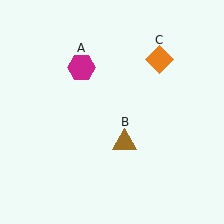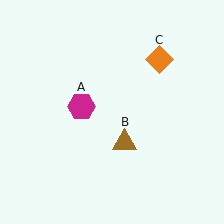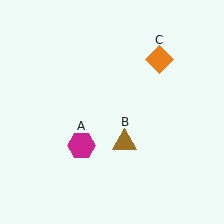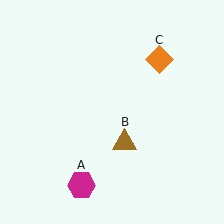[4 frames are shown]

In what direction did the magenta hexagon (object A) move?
The magenta hexagon (object A) moved down.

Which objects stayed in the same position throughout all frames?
Brown triangle (object B) and orange diamond (object C) remained stationary.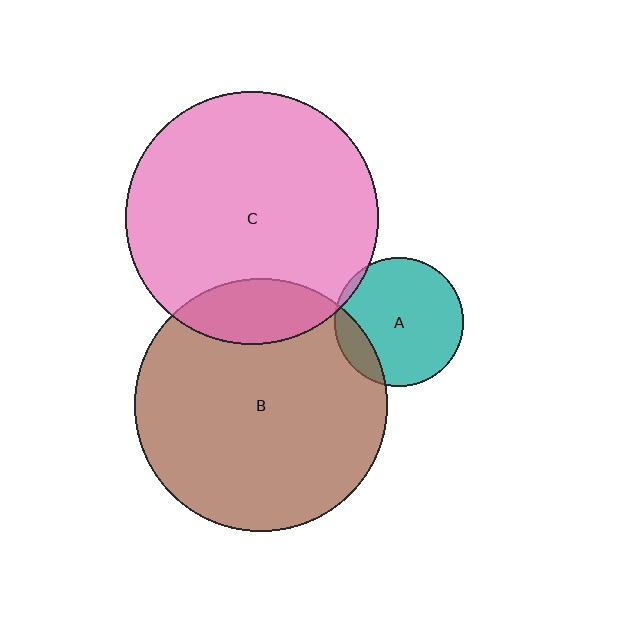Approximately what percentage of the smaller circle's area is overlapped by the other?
Approximately 5%.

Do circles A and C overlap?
Yes.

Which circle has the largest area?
Circle B (brown).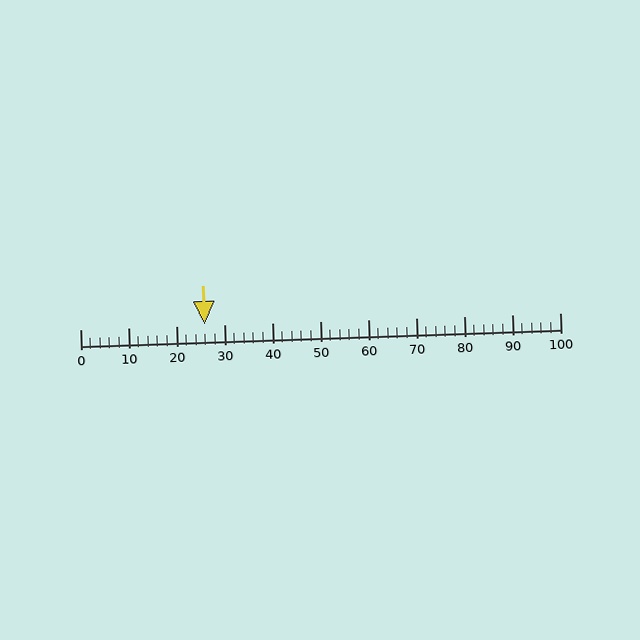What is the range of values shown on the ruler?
The ruler shows values from 0 to 100.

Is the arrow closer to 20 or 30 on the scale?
The arrow is closer to 30.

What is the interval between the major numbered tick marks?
The major tick marks are spaced 10 units apart.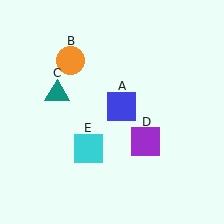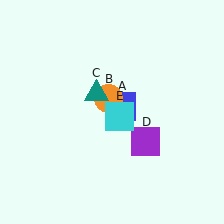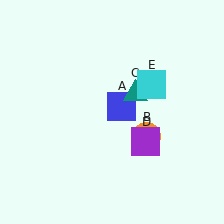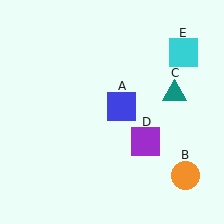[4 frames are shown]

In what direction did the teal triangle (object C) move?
The teal triangle (object C) moved right.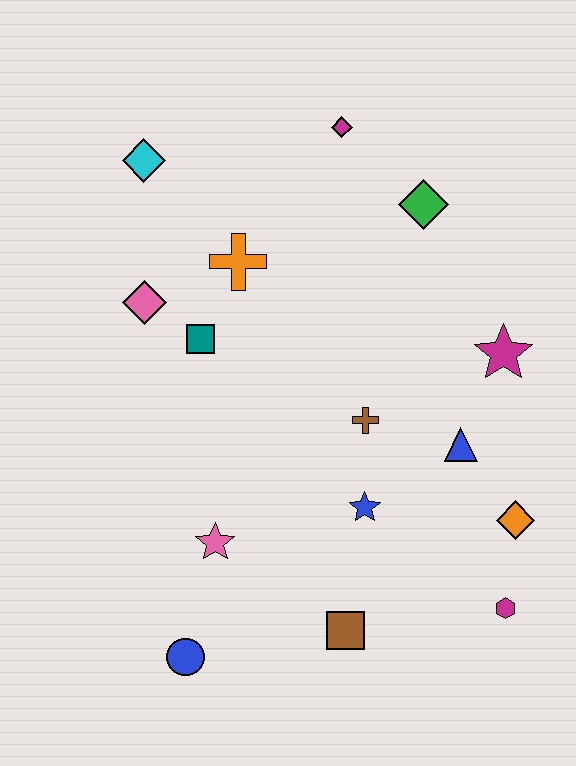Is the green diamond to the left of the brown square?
No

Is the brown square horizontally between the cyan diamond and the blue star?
Yes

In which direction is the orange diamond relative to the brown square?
The orange diamond is to the right of the brown square.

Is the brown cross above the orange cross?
No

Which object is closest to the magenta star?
The blue triangle is closest to the magenta star.